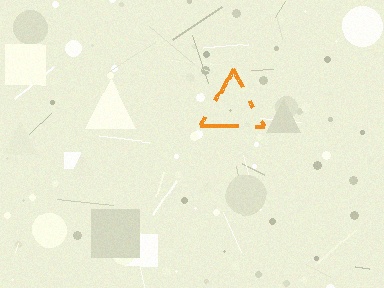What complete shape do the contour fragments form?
The contour fragments form a triangle.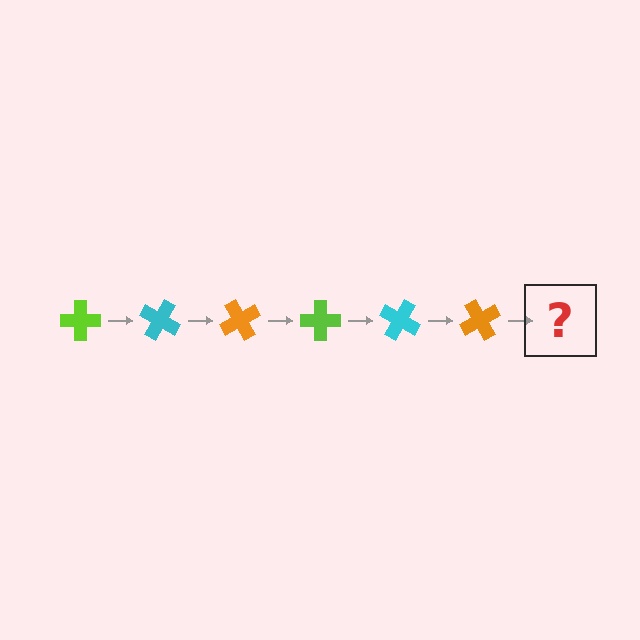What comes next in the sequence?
The next element should be a lime cross, rotated 180 degrees from the start.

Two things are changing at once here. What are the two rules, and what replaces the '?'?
The two rules are that it rotates 30 degrees each step and the color cycles through lime, cyan, and orange. The '?' should be a lime cross, rotated 180 degrees from the start.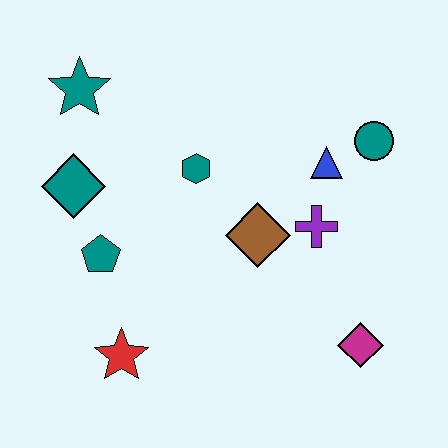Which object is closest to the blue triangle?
The teal circle is closest to the blue triangle.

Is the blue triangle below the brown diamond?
No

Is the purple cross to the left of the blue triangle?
Yes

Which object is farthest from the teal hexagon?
The magenta diamond is farthest from the teal hexagon.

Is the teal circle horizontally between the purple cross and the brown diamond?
No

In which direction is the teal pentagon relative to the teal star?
The teal pentagon is below the teal star.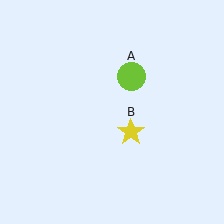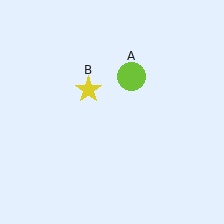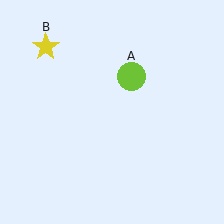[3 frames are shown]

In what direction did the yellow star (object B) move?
The yellow star (object B) moved up and to the left.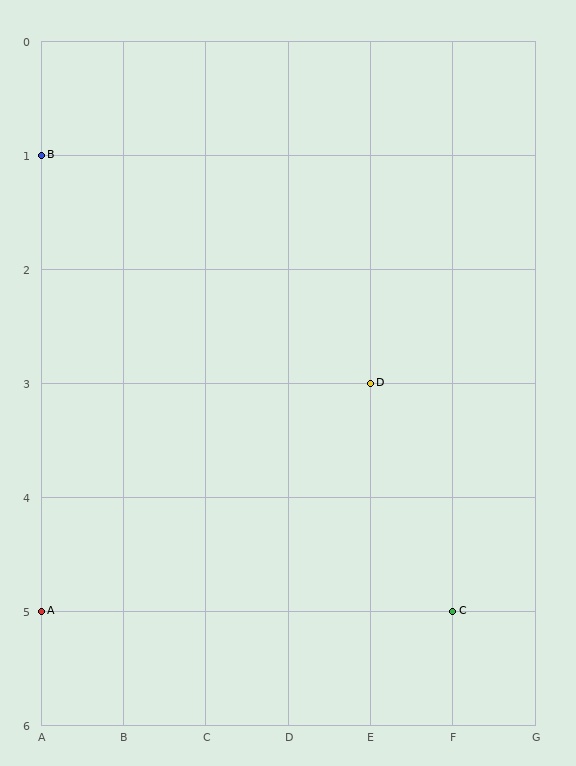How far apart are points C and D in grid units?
Points C and D are 1 column and 2 rows apart (about 2.2 grid units diagonally).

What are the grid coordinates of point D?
Point D is at grid coordinates (E, 3).